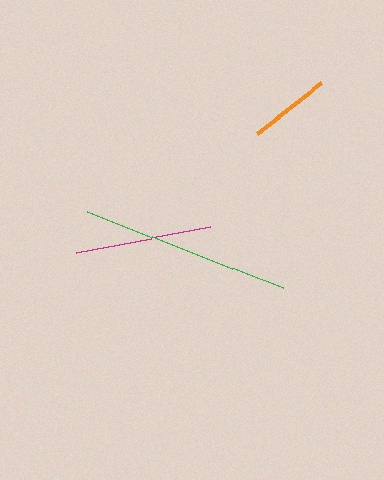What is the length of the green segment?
The green segment is approximately 211 pixels long.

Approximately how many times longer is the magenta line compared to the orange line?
The magenta line is approximately 1.7 times the length of the orange line.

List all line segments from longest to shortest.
From longest to shortest: green, magenta, orange.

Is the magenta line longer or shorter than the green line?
The green line is longer than the magenta line.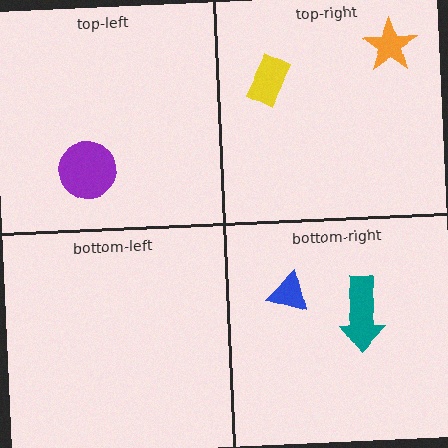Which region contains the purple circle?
The top-left region.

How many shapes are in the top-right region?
2.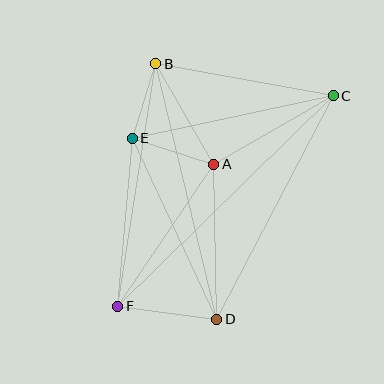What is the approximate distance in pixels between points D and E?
The distance between D and E is approximately 200 pixels.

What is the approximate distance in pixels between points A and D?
The distance between A and D is approximately 155 pixels.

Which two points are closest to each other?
Points B and E are closest to each other.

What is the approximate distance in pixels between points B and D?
The distance between B and D is approximately 263 pixels.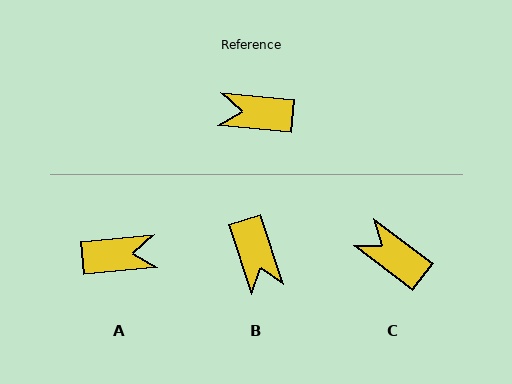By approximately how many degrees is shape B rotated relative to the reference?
Approximately 113 degrees counter-clockwise.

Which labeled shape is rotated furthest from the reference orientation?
A, about 169 degrees away.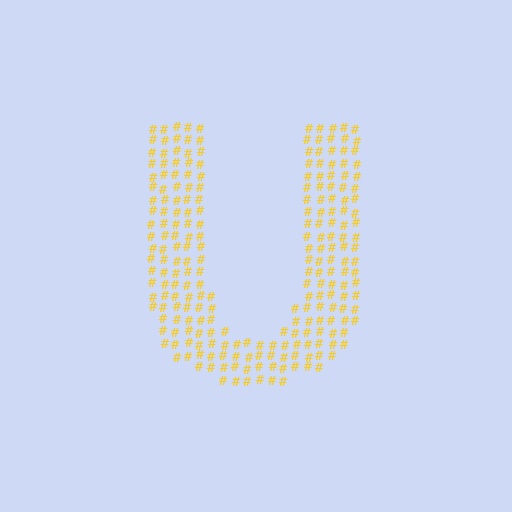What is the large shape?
The large shape is the letter U.